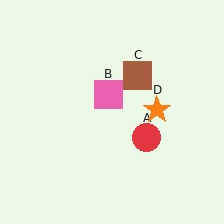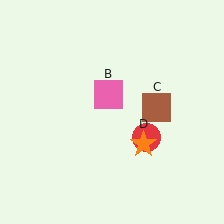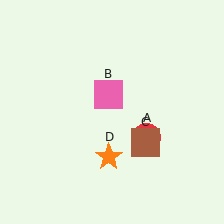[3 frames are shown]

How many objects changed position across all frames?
2 objects changed position: brown square (object C), orange star (object D).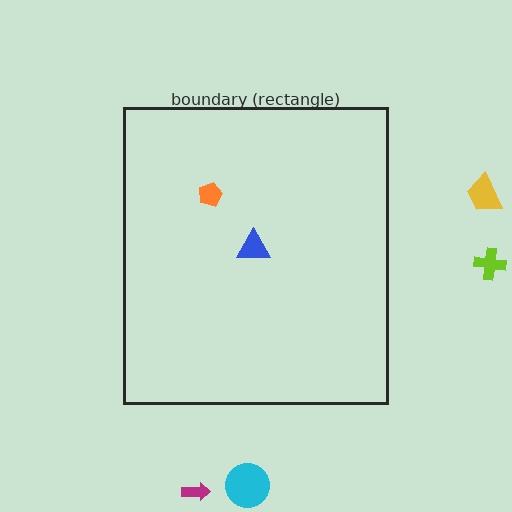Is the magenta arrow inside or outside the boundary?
Outside.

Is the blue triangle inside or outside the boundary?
Inside.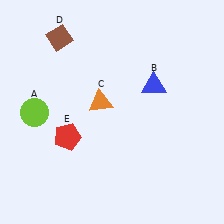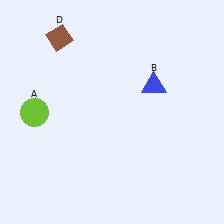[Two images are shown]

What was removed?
The orange triangle (C), the red pentagon (E) were removed in Image 2.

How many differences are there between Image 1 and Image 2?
There are 2 differences between the two images.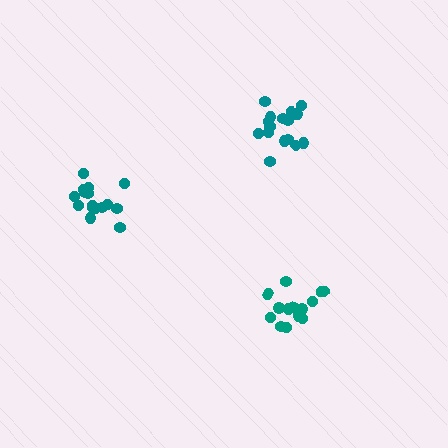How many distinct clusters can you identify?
There are 3 distinct clusters.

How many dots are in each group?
Group 1: 16 dots, Group 2: 17 dots, Group 3: 14 dots (47 total).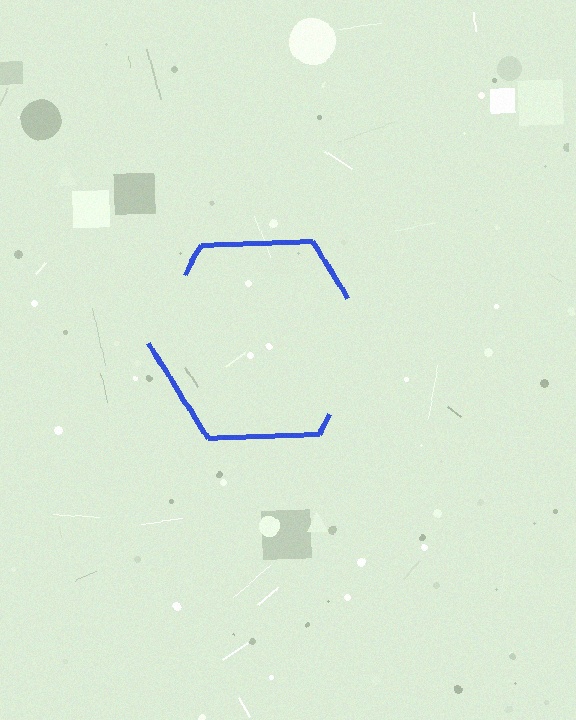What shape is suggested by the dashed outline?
The dashed outline suggests a hexagon.